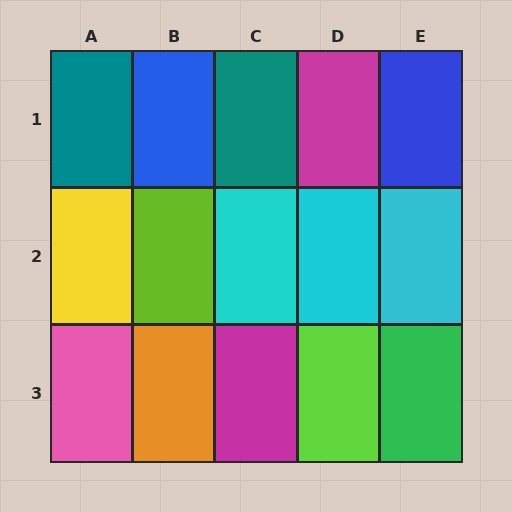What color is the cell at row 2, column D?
Cyan.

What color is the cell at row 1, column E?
Blue.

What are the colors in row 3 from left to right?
Pink, orange, magenta, lime, green.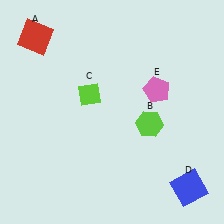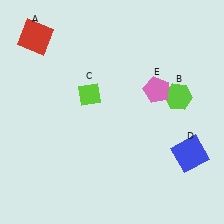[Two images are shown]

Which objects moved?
The objects that moved are: the lime hexagon (B), the blue square (D).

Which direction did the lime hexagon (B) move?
The lime hexagon (B) moved right.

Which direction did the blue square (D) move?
The blue square (D) moved up.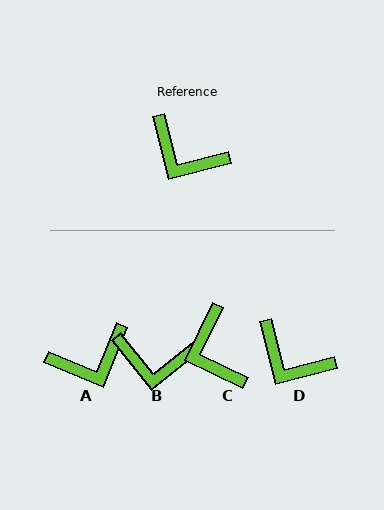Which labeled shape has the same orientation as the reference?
D.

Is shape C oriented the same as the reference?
No, it is off by about 40 degrees.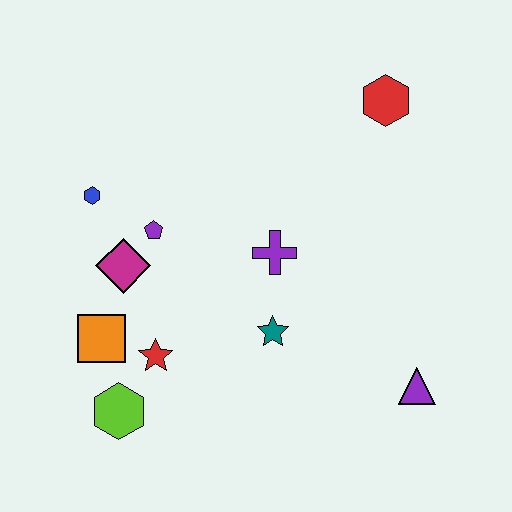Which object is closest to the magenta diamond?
The purple pentagon is closest to the magenta diamond.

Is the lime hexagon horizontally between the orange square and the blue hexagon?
No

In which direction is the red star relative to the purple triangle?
The red star is to the left of the purple triangle.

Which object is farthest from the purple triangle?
The blue hexagon is farthest from the purple triangle.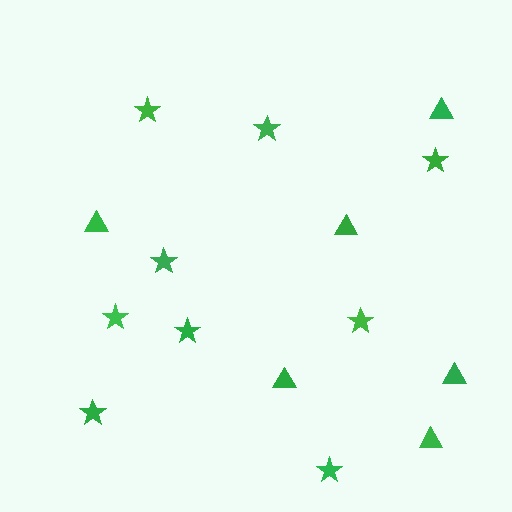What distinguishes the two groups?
There are 2 groups: one group of triangles (6) and one group of stars (9).